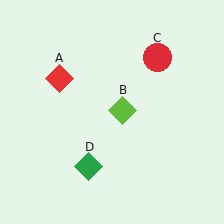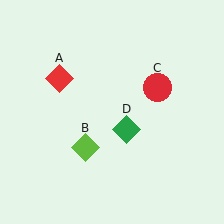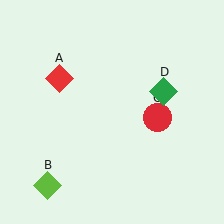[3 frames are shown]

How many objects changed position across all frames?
3 objects changed position: lime diamond (object B), red circle (object C), green diamond (object D).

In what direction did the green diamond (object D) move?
The green diamond (object D) moved up and to the right.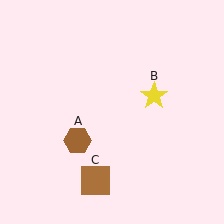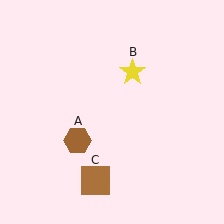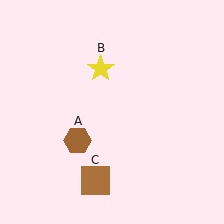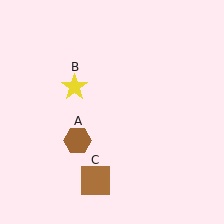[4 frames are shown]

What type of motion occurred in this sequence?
The yellow star (object B) rotated counterclockwise around the center of the scene.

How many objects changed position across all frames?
1 object changed position: yellow star (object B).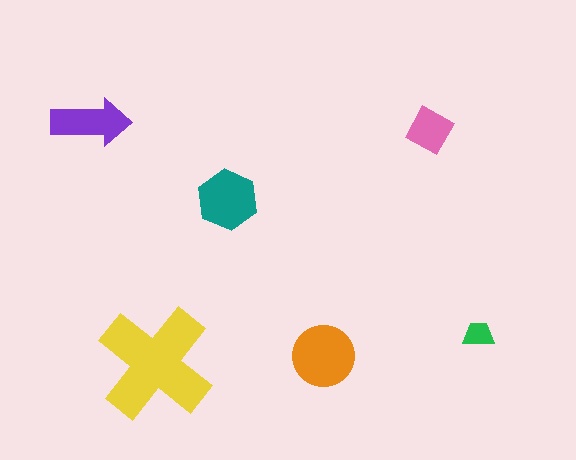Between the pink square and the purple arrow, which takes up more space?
The purple arrow.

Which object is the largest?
The yellow cross.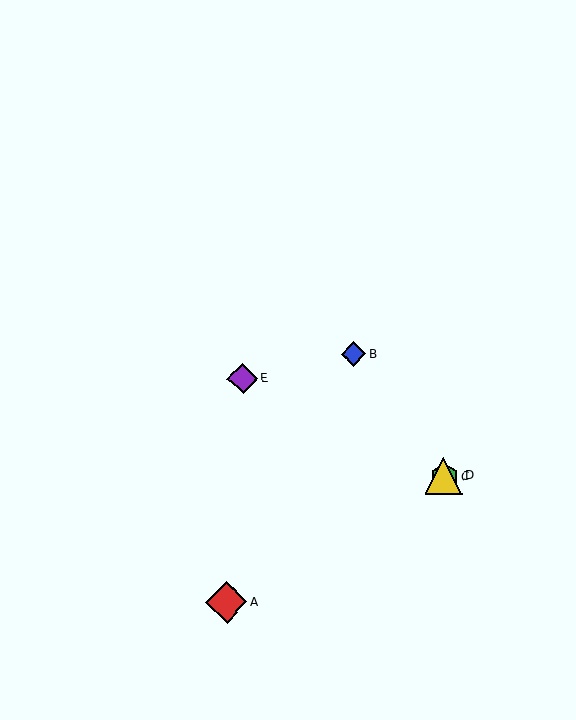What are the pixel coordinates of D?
Object D is at (443, 476).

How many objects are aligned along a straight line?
3 objects (B, C, D) are aligned along a straight line.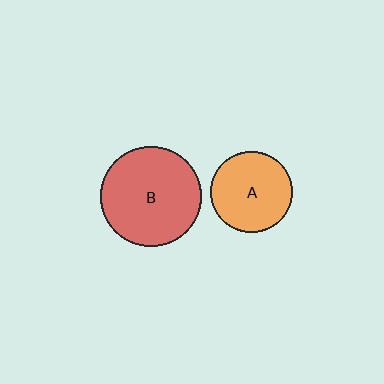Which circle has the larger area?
Circle B (red).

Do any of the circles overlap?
No, none of the circles overlap.